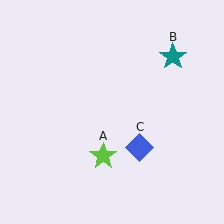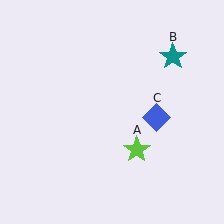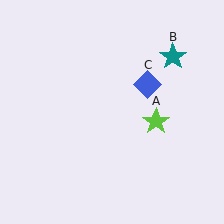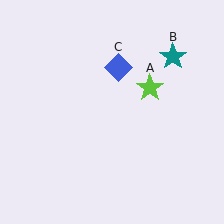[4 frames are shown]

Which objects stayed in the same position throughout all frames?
Teal star (object B) remained stationary.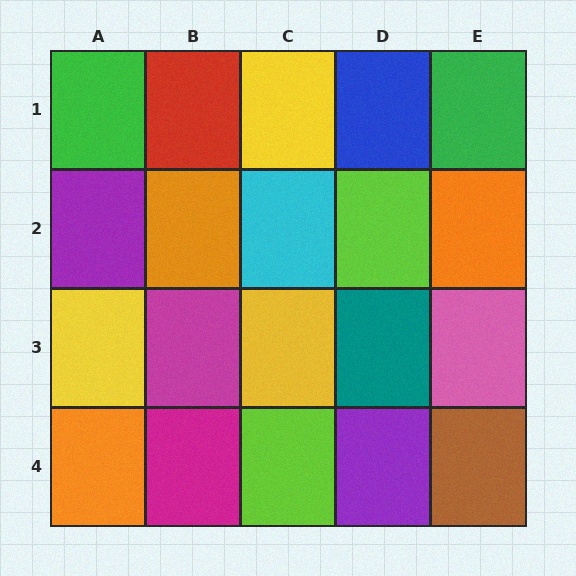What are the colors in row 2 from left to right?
Purple, orange, cyan, lime, orange.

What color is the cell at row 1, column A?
Green.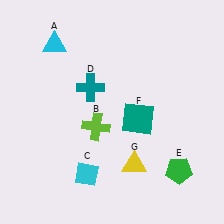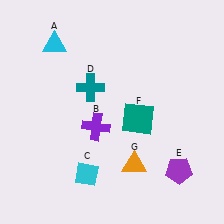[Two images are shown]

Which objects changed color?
B changed from lime to purple. E changed from green to purple. G changed from yellow to orange.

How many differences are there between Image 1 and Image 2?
There are 3 differences between the two images.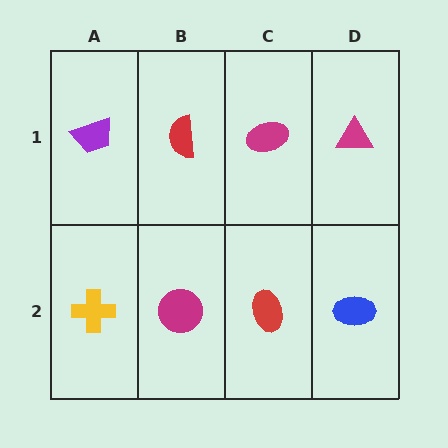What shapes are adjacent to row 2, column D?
A magenta triangle (row 1, column D), a red ellipse (row 2, column C).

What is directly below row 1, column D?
A blue ellipse.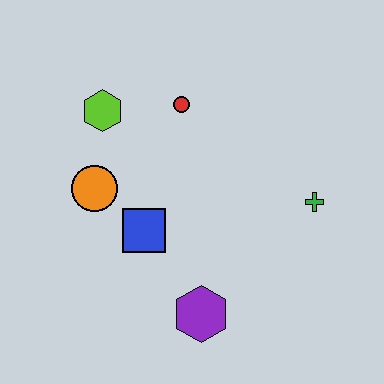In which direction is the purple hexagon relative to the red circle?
The purple hexagon is below the red circle.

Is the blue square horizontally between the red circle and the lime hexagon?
Yes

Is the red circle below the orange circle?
No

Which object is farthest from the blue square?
The green cross is farthest from the blue square.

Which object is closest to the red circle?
The lime hexagon is closest to the red circle.